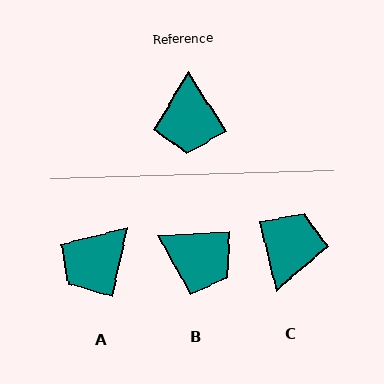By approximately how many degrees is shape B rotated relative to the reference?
Approximately 60 degrees counter-clockwise.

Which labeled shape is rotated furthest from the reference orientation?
C, about 162 degrees away.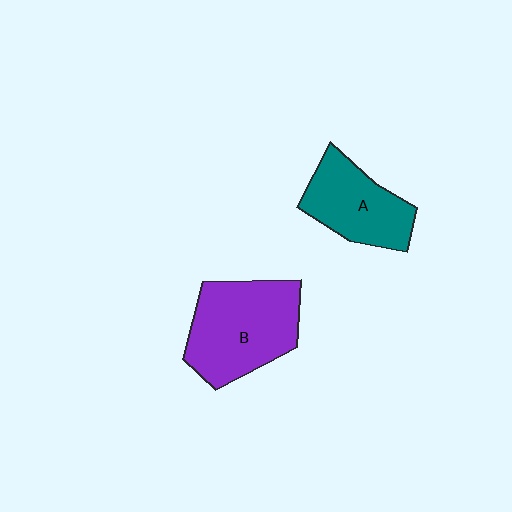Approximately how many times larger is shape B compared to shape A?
Approximately 1.4 times.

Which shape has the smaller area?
Shape A (teal).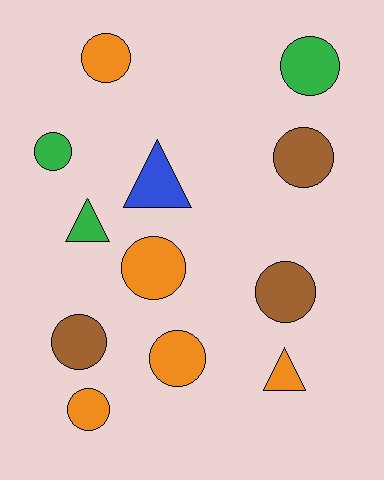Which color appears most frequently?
Orange, with 5 objects.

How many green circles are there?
There are 2 green circles.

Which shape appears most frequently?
Circle, with 9 objects.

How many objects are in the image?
There are 12 objects.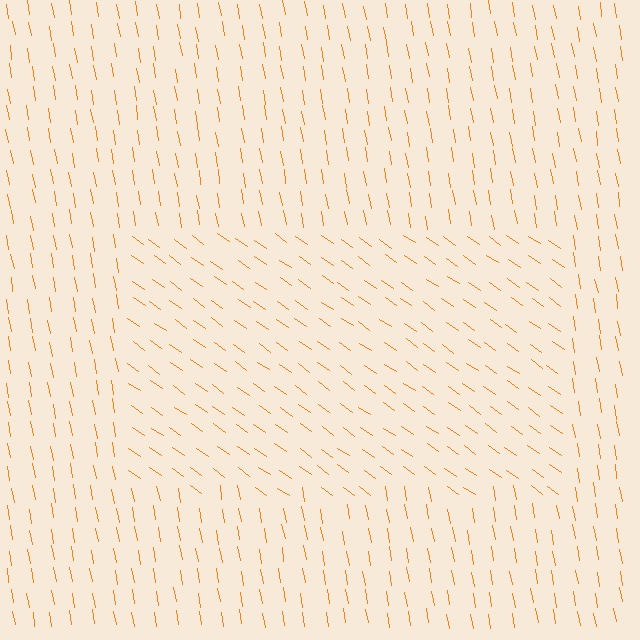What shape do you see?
I see a rectangle.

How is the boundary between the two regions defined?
The boundary is defined purely by a change in line orientation (approximately 45 degrees difference). All lines are the same color and thickness.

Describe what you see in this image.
The image is filled with small orange line segments. A rectangle region in the image has lines oriented differently from the surrounding lines, creating a visible texture boundary.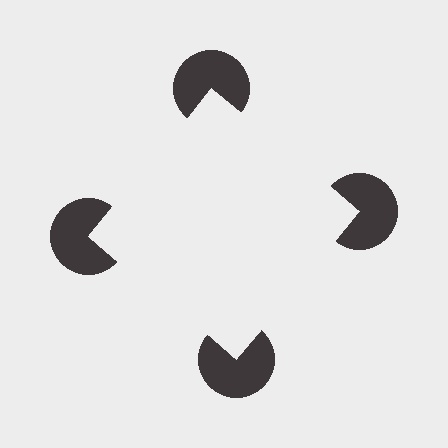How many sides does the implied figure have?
4 sides.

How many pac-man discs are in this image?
There are 4 — one at each vertex of the illusory square.